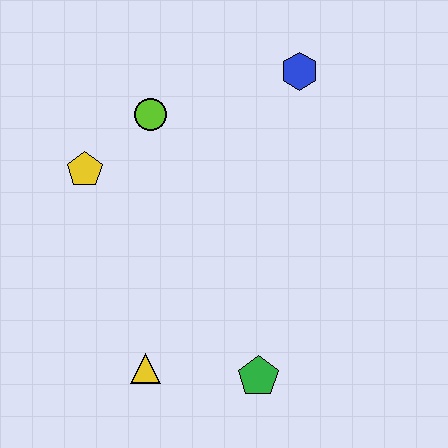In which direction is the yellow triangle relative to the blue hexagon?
The yellow triangle is below the blue hexagon.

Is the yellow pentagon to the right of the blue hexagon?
No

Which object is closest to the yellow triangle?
The green pentagon is closest to the yellow triangle.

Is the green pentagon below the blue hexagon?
Yes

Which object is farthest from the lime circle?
The green pentagon is farthest from the lime circle.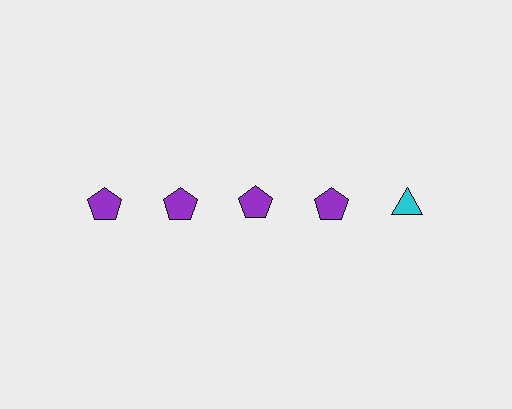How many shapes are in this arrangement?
There are 5 shapes arranged in a grid pattern.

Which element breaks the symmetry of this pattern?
The cyan triangle in the top row, rightmost column breaks the symmetry. All other shapes are purple pentagons.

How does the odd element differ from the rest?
It differs in both color (cyan instead of purple) and shape (triangle instead of pentagon).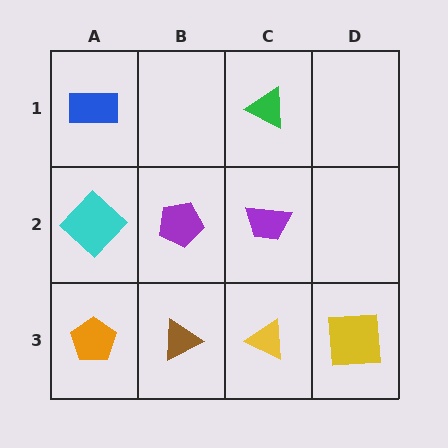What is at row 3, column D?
A yellow square.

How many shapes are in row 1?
2 shapes.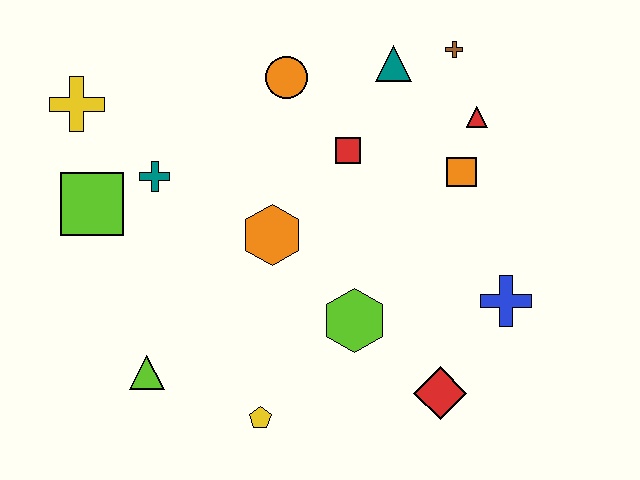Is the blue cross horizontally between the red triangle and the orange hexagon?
No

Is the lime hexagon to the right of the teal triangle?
No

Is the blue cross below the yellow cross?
Yes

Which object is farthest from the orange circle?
The red diamond is farthest from the orange circle.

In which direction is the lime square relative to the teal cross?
The lime square is to the left of the teal cross.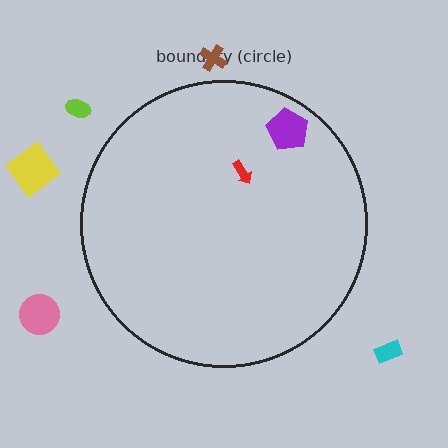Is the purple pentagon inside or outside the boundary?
Inside.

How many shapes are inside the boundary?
2 inside, 5 outside.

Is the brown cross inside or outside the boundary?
Outside.